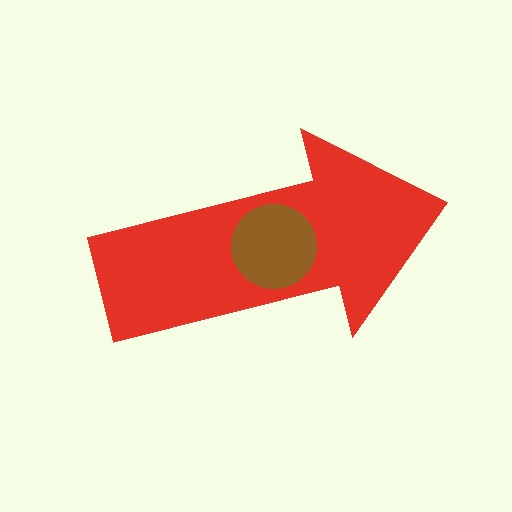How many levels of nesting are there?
2.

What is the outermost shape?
The red arrow.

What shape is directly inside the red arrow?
The brown circle.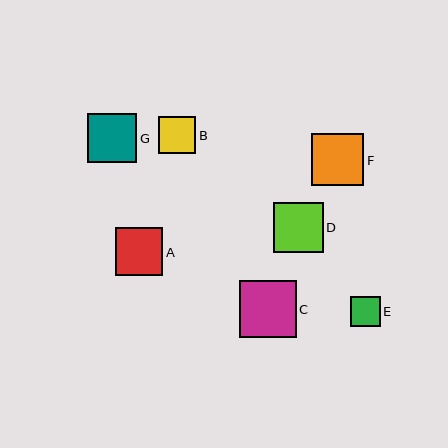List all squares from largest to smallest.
From largest to smallest: C, F, D, G, A, B, E.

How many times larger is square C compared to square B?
Square C is approximately 1.5 times the size of square B.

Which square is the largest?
Square C is the largest with a size of approximately 57 pixels.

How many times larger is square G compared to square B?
Square G is approximately 1.3 times the size of square B.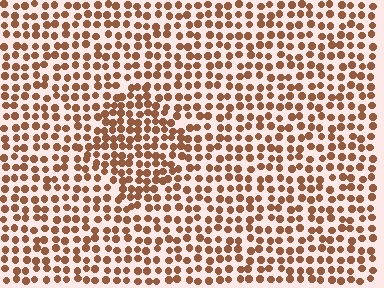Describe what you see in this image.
The image contains small brown elements arranged at two different densities. A diamond-shaped region is visible where the elements are more densely packed than the surrounding area.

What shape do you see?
I see a diamond.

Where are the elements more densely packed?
The elements are more densely packed inside the diamond boundary.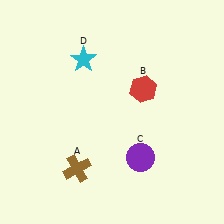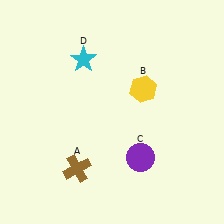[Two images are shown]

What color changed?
The hexagon (B) changed from red in Image 1 to yellow in Image 2.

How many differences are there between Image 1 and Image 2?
There is 1 difference between the two images.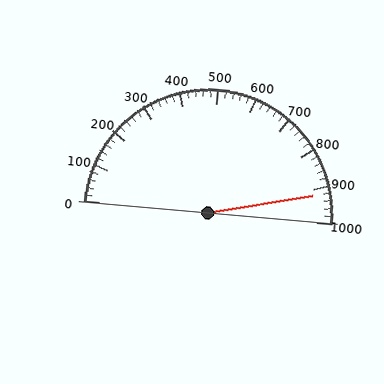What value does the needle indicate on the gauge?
The needle indicates approximately 920.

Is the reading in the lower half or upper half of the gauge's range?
The reading is in the upper half of the range (0 to 1000).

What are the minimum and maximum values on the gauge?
The gauge ranges from 0 to 1000.